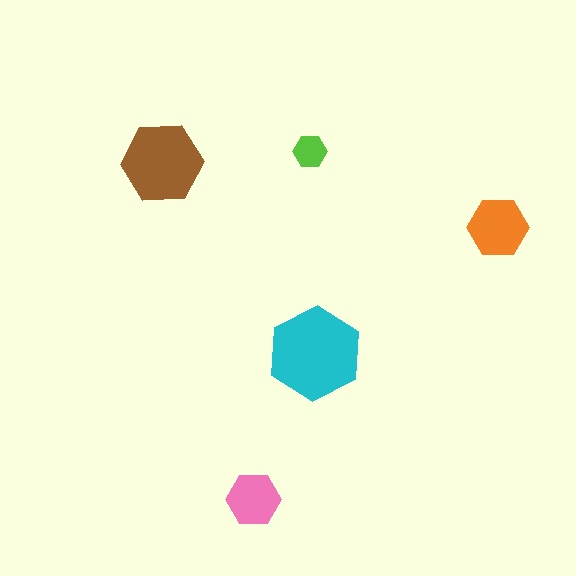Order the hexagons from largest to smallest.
the cyan one, the brown one, the orange one, the pink one, the lime one.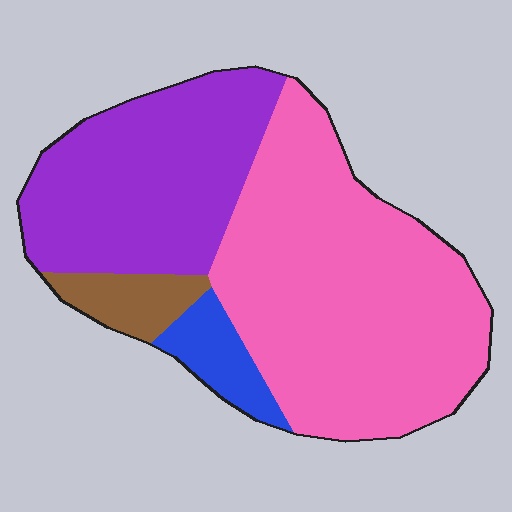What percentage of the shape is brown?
Brown takes up less than a sixth of the shape.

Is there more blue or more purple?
Purple.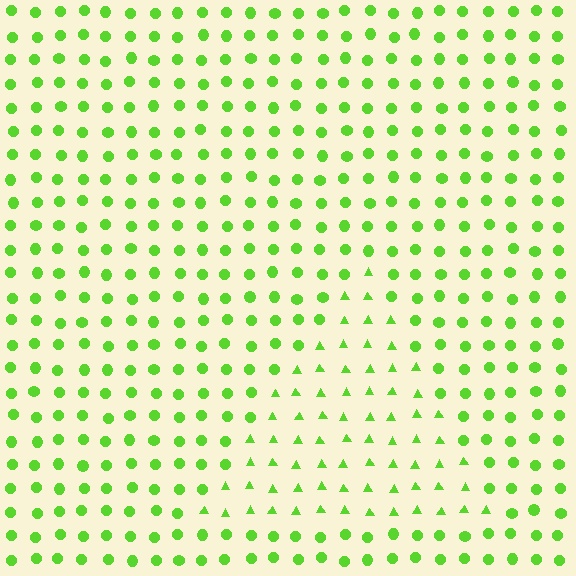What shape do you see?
I see a triangle.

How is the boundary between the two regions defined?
The boundary is defined by a change in element shape: triangles inside vs. circles outside. All elements share the same color and spacing.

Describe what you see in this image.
The image is filled with small lime elements arranged in a uniform grid. A triangle-shaped region contains triangles, while the surrounding area contains circles. The boundary is defined purely by the change in element shape.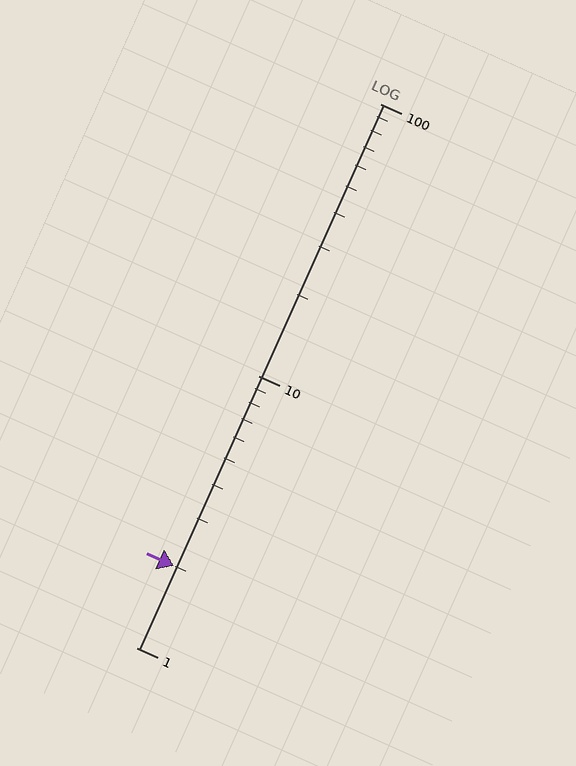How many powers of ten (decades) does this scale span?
The scale spans 2 decades, from 1 to 100.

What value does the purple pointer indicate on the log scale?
The pointer indicates approximately 2.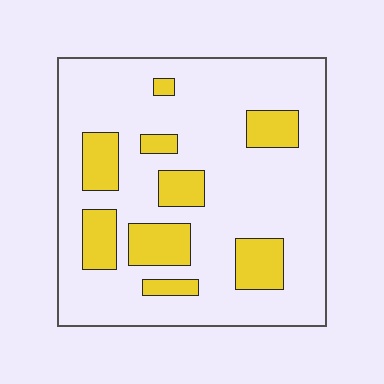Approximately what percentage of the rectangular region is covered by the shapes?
Approximately 20%.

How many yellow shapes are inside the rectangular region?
9.